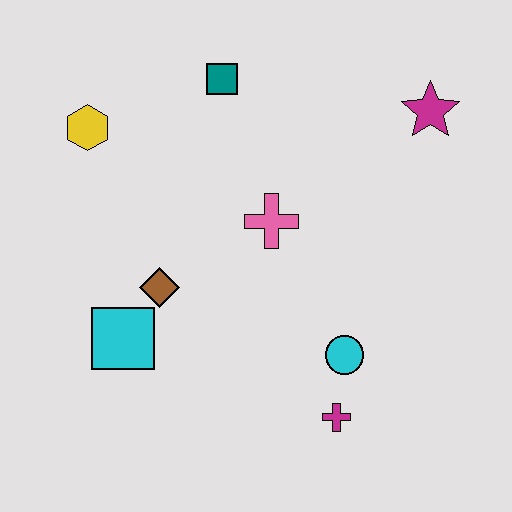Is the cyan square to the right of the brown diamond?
No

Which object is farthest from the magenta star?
The cyan square is farthest from the magenta star.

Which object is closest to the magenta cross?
The cyan circle is closest to the magenta cross.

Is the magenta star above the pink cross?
Yes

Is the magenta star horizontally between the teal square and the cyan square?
No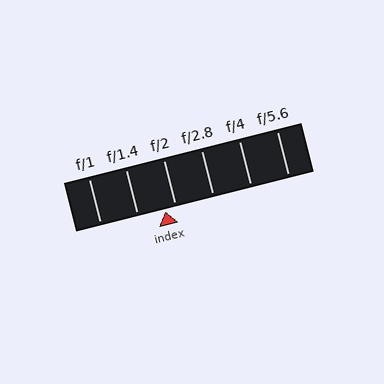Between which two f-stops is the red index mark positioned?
The index mark is between f/1.4 and f/2.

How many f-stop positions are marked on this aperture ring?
There are 6 f-stop positions marked.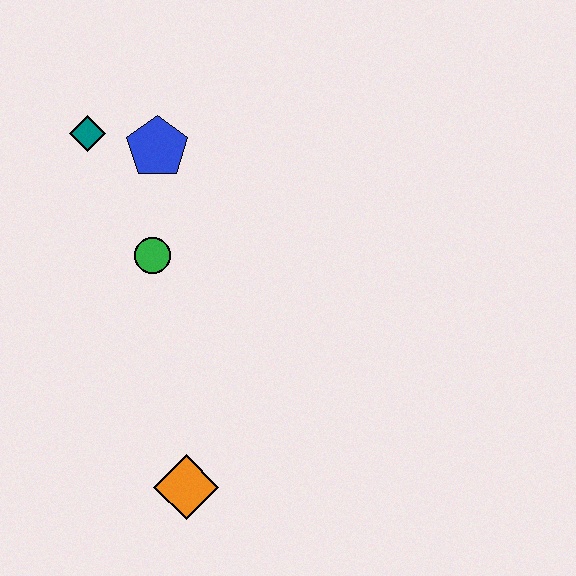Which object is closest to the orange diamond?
The green circle is closest to the orange diamond.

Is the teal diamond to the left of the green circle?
Yes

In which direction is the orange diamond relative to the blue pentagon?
The orange diamond is below the blue pentagon.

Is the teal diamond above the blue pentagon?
Yes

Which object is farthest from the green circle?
The orange diamond is farthest from the green circle.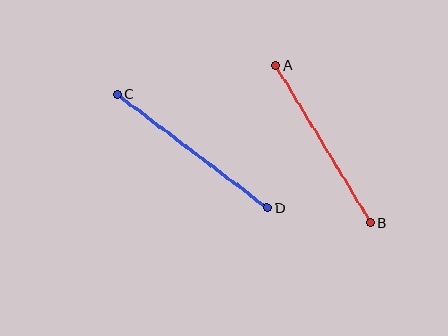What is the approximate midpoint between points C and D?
The midpoint is at approximately (192, 151) pixels.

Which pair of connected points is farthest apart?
Points C and D are farthest apart.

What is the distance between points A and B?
The distance is approximately 184 pixels.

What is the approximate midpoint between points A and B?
The midpoint is at approximately (323, 144) pixels.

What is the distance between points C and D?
The distance is approximately 188 pixels.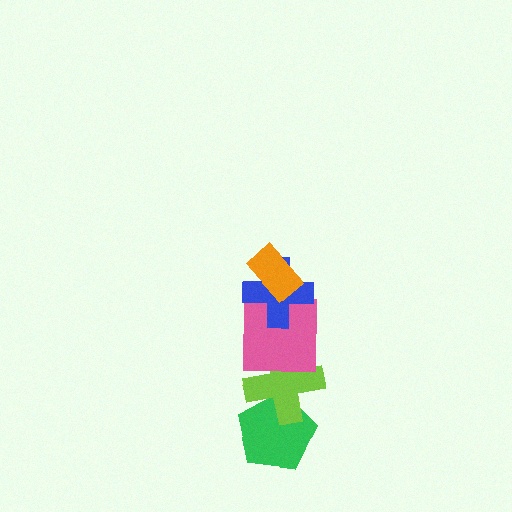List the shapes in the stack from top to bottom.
From top to bottom: the orange rectangle, the blue cross, the pink square, the lime cross, the green pentagon.